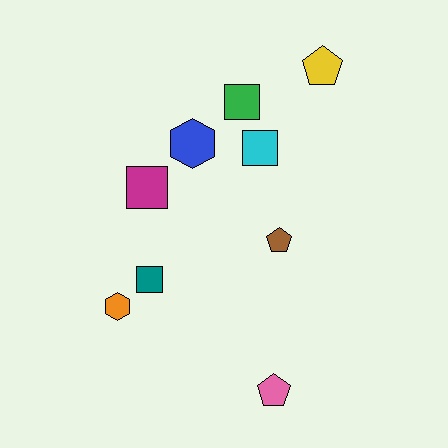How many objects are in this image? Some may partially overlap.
There are 9 objects.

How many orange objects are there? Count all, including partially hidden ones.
There is 1 orange object.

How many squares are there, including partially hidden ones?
There are 4 squares.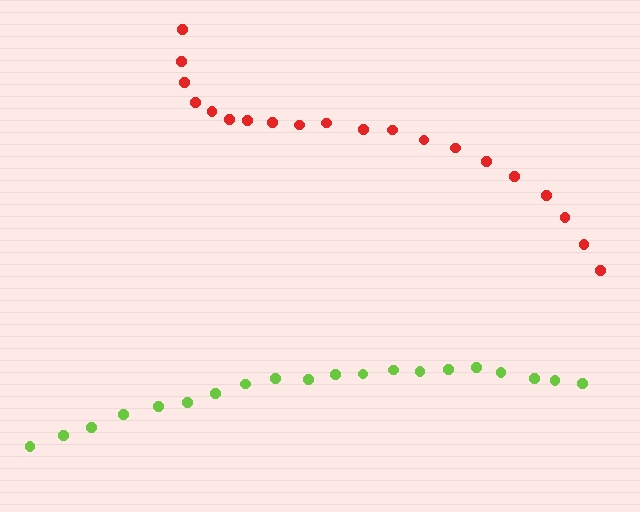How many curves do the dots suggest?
There are 2 distinct paths.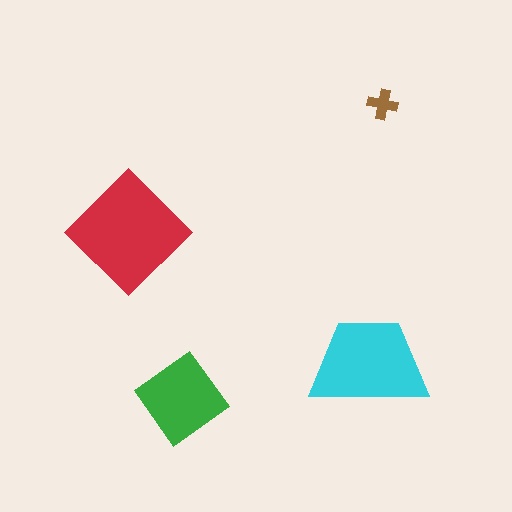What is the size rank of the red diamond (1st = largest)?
1st.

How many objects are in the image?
There are 4 objects in the image.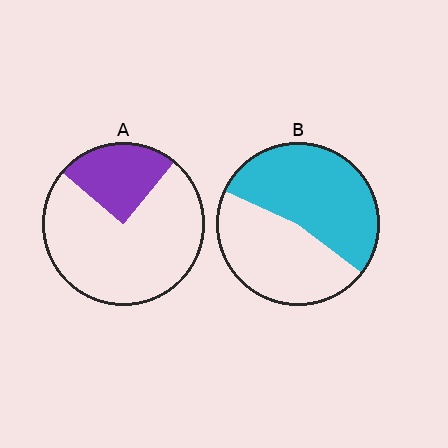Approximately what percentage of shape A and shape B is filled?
A is approximately 25% and B is approximately 55%.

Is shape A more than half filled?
No.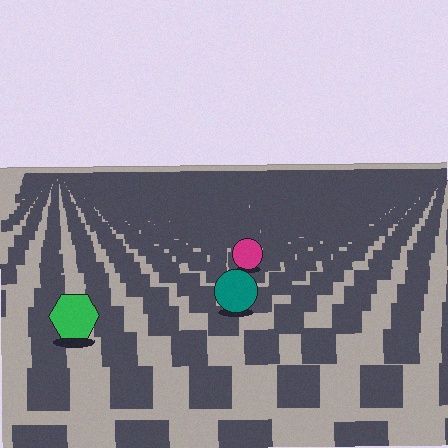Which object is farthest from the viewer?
The magenta circle is farthest from the viewer. It appears smaller and the ground texture around it is denser.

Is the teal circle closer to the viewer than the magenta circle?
Yes. The teal circle is closer — you can tell from the texture gradient: the ground texture is coarser near it.